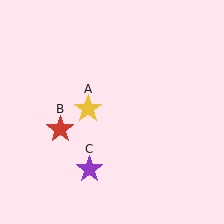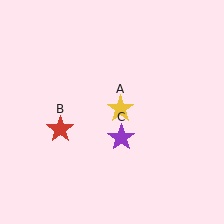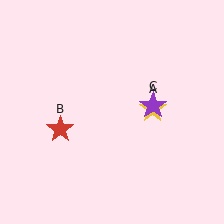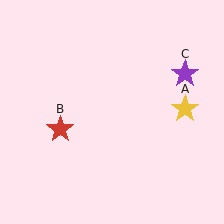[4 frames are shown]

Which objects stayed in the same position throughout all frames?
Red star (object B) remained stationary.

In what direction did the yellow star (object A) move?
The yellow star (object A) moved right.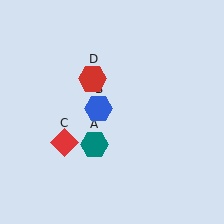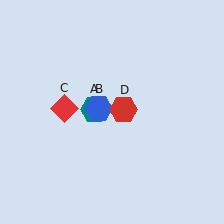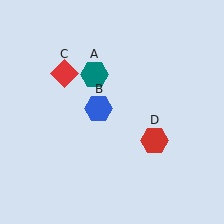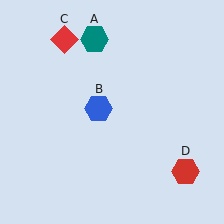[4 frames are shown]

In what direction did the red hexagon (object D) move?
The red hexagon (object D) moved down and to the right.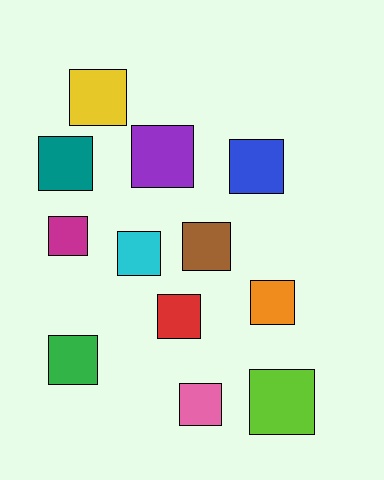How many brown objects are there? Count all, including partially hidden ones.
There is 1 brown object.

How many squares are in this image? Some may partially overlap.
There are 12 squares.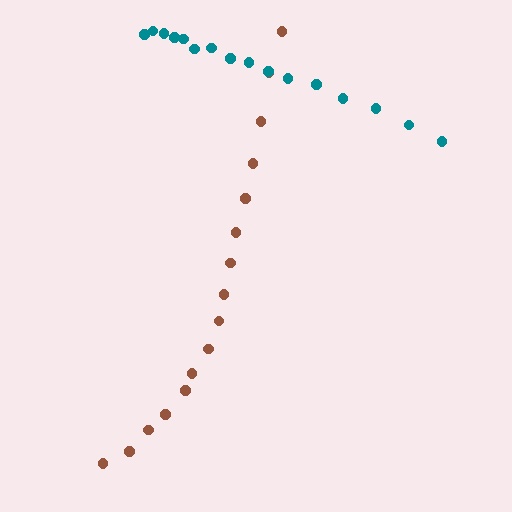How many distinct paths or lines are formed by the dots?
There are 2 distinct paths.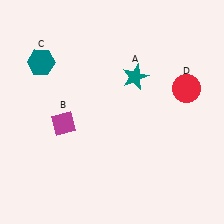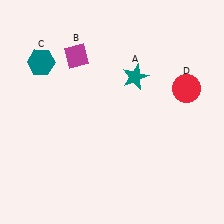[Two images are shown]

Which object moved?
The magenta diamond (B) moved up.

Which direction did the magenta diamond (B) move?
The magenta diamond (B) moved up.